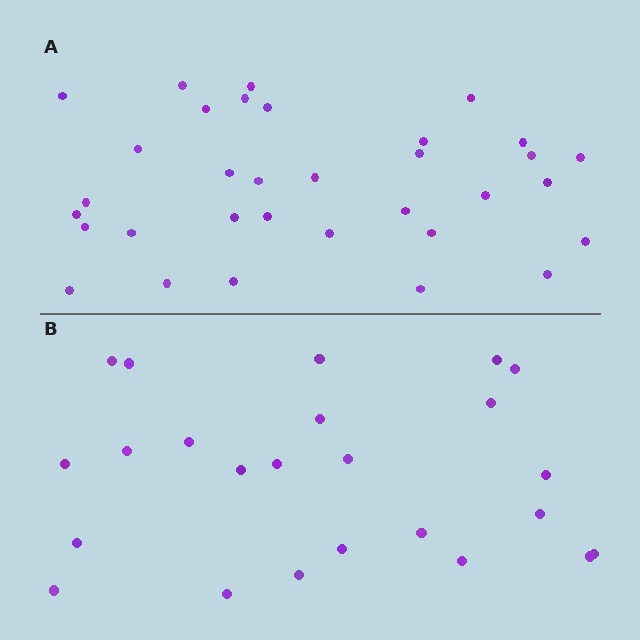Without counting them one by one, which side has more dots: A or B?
Region A (the top region) has more dots.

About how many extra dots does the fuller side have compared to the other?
Region A has roughly 8 or so more dots than region B.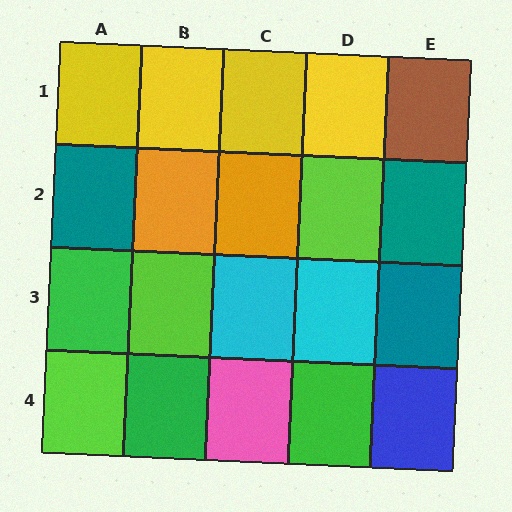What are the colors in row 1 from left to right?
Yellow, yellow, yellow, yellow, brown.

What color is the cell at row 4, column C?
Pink.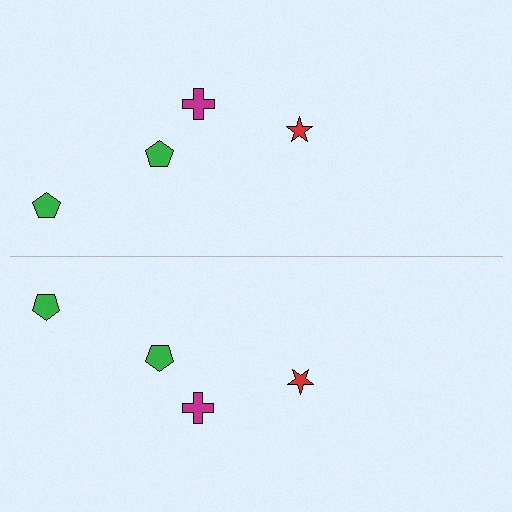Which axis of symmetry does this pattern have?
The pattern has a horizontal axis of symmetry running through the center of the image.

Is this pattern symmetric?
Yes, this pattern has bilateral (reflection) symmetry.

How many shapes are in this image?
There are 8 shapes in this image.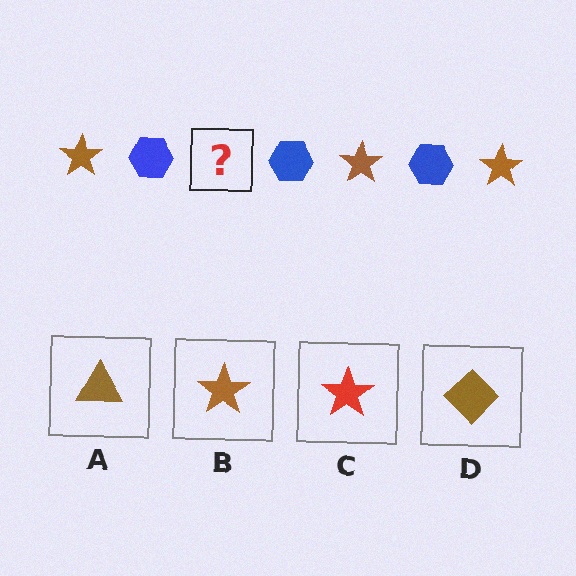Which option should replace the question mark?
Option B.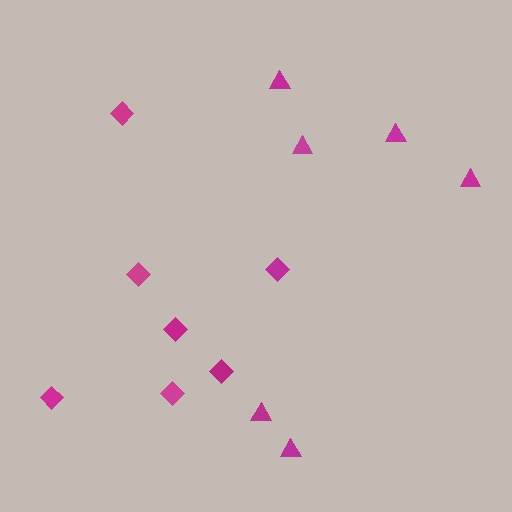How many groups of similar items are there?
There are 2 groups: one group of diamonds (7) and one group of triangles (6).